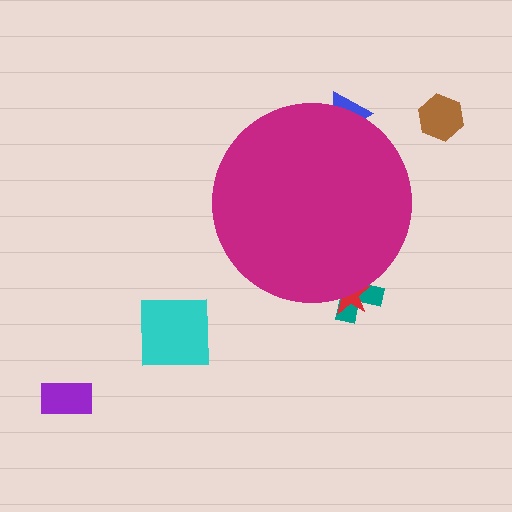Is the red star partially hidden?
Yes, the red star is partially hidden behind the magenta circle.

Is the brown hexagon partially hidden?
No, the brown hexagon is fully visible.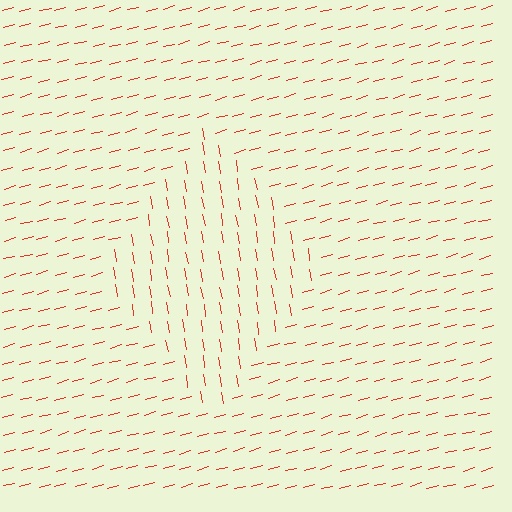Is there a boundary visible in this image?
Yes, there is a texture boundary formed by a change in line orientation.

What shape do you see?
I see a diamond.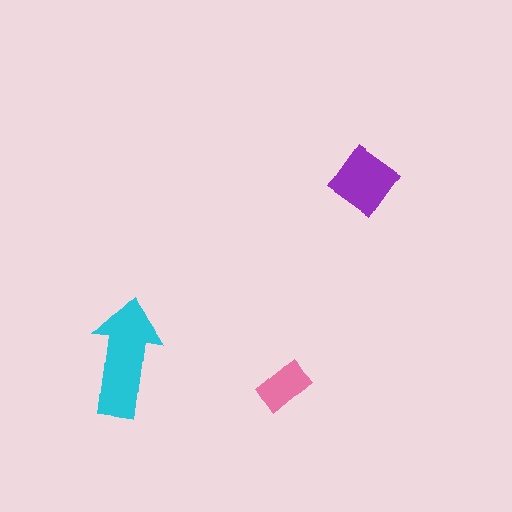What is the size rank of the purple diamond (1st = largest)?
2nd.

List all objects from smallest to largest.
The pink rectangle, the purple diamond, the cyan arrow.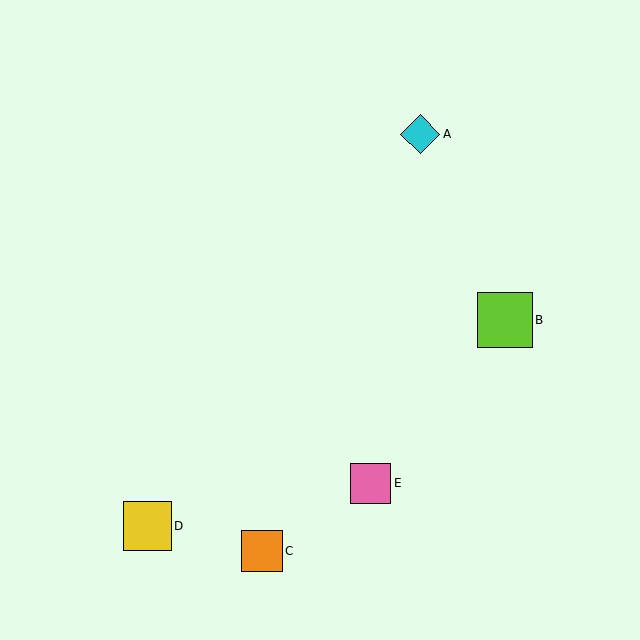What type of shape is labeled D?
Shape D is a yellow square.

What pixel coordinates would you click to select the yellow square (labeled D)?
Click at (147, 526) to select the yellow square D.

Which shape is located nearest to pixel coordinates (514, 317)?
The lime square (labeled B) at (505, 320) is nearest to that location.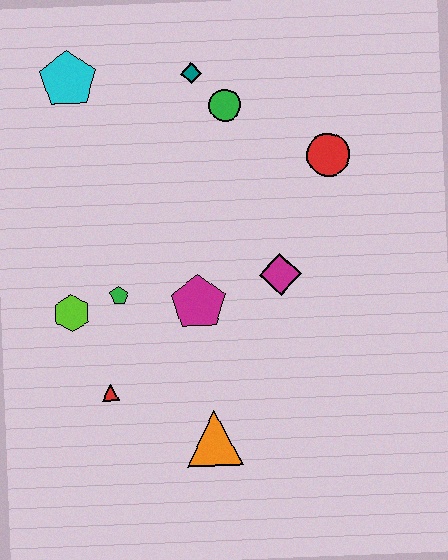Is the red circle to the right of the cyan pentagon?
Yes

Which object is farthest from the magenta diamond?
The cyan pentagon is farthest from the magenta diamond.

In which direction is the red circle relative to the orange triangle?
The red circle is above the orange triangle.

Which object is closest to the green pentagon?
The lime hexagon is closest to the green pentagon.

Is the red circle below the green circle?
Yes